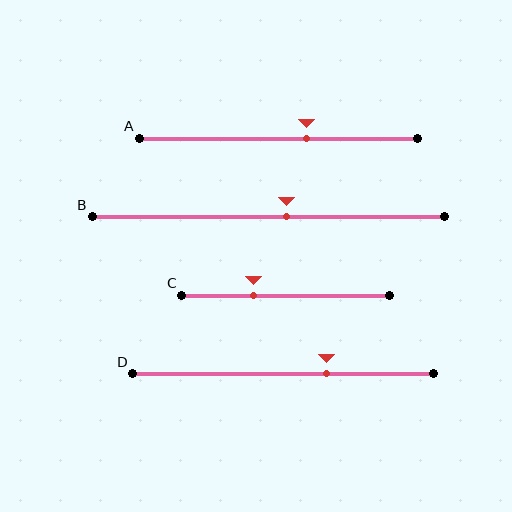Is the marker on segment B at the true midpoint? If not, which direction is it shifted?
No, the marker on segment B is shifted to the right by about 5% of the segment length.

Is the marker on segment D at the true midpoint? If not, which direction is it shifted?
No, the marker on segment D is shifted to the right by about 14% of the segment length.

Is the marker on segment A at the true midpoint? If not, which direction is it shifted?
No, the marker on segment A is shifted to the right by about 10% of the segment length.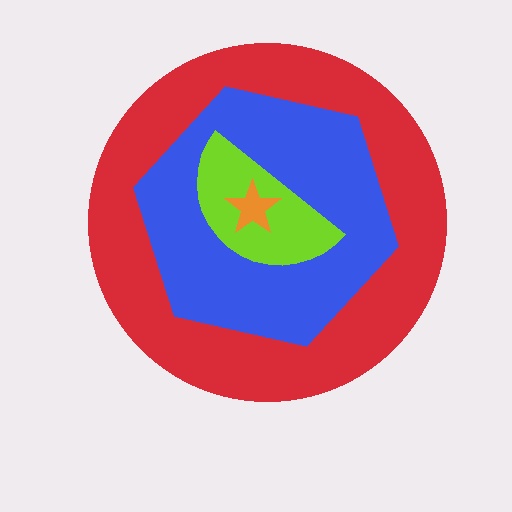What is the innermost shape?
The orange star.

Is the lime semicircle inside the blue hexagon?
Yes.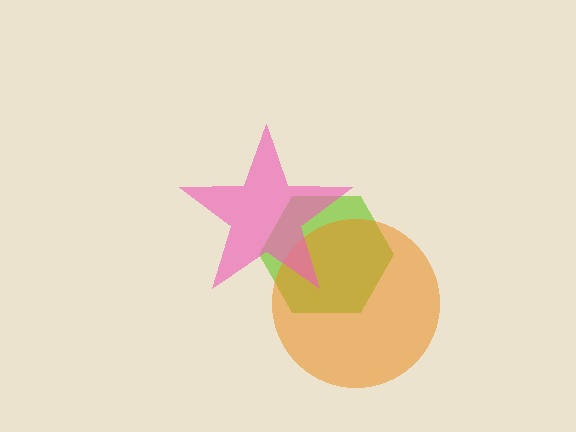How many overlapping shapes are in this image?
There are 3 overlapping shapes in the image.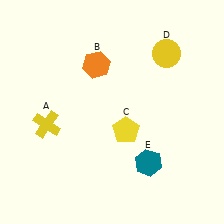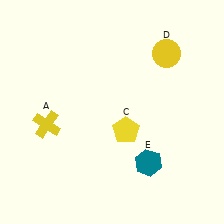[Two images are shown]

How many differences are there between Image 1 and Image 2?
There is 1 difference between the two images.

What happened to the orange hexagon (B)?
The orange hexagon (B) was removed in Image 2. It was in the top-left area of Image 1.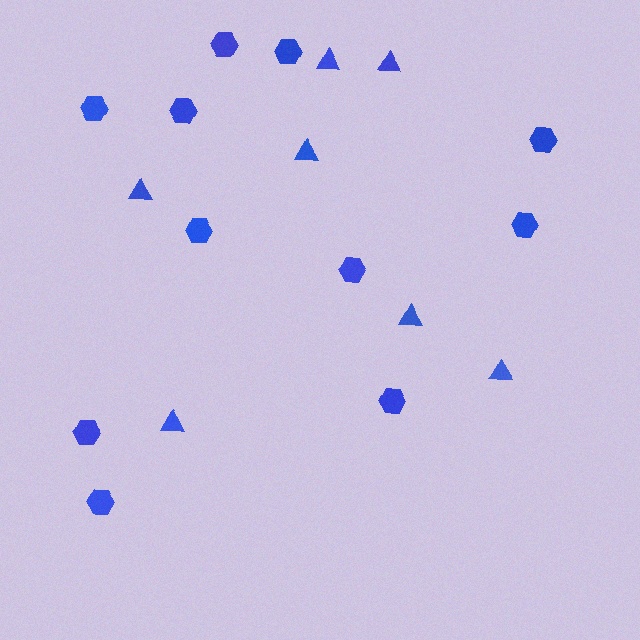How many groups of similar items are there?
There are 2 groups: one group of hexagons (11) and one group of triangles (7).